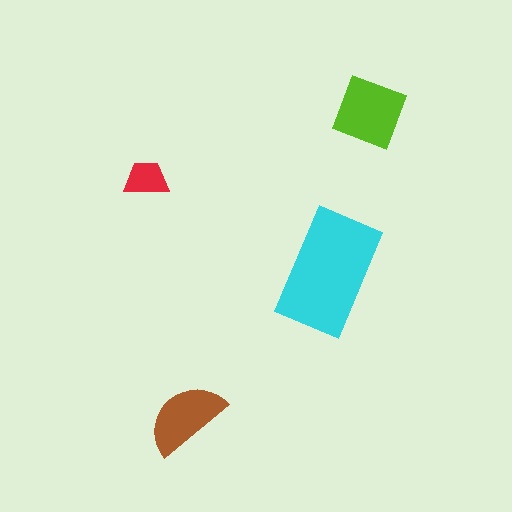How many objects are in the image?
There are 4 objects in the image.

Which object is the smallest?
The red trapezoid.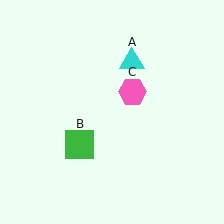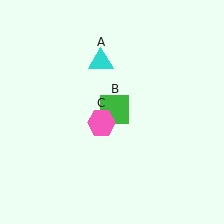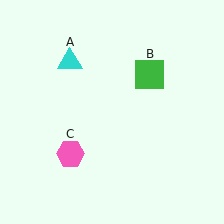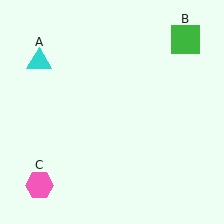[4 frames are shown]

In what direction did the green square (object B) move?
The green square (object B) moved up and to the right.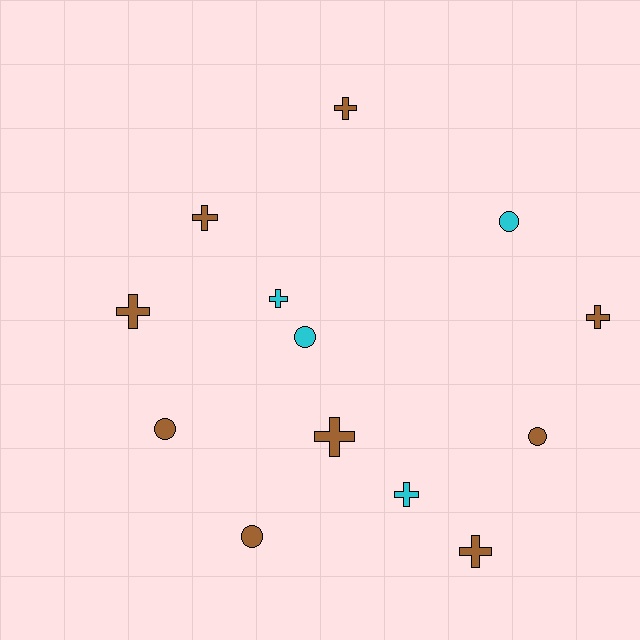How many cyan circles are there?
There are 2 cyan circles.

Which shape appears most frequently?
Cross, with 8 objects.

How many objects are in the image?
There are 13 objects.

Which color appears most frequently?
Brown, with 9 objects.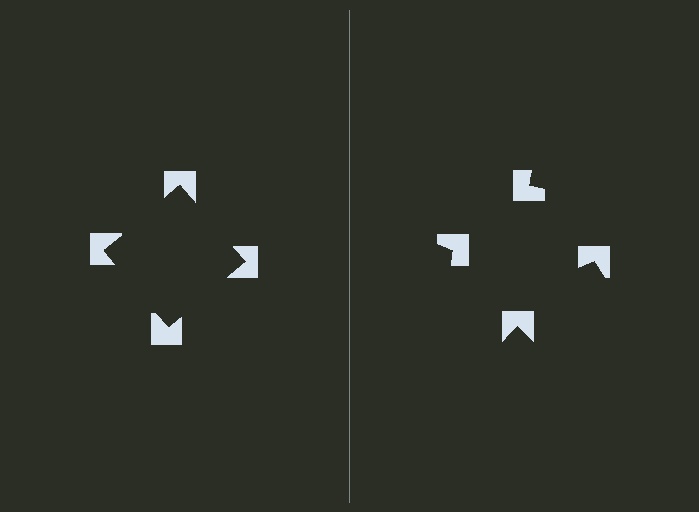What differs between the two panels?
The notched squares are positioned identically on both sides; only the wedge orientations differ. On the left they align to a square; on the right they are misaligned.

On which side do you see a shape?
An illusory square appears on the left side. On the right side the wedge cuts are rotated, so no coherent shape forms.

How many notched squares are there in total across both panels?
8 — 4 on each side.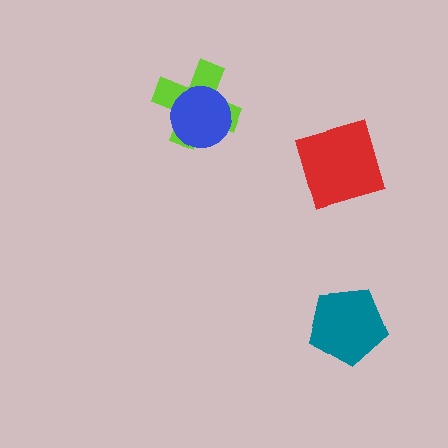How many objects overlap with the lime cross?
1 object overlaps with the lime cross.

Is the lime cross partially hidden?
Yes, it is partially covered by another shape.